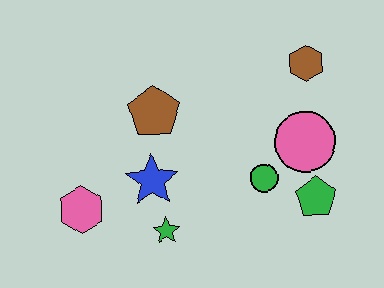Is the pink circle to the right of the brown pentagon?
Yes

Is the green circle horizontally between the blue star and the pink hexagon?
No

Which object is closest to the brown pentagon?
The blue star is closest to the brown pentagon.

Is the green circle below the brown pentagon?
Yes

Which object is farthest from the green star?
The brown hexagon is farthest from the green star.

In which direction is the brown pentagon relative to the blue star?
The brown pentagon is above the blue star.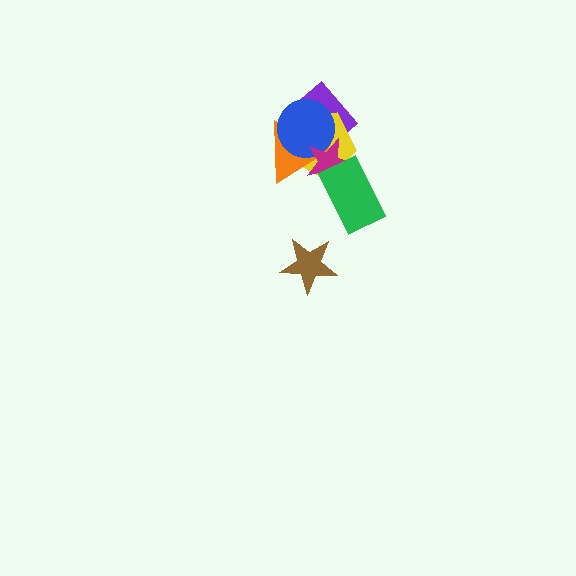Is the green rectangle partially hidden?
No, no other shape covers it.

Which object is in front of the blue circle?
The magenta star is in front of the blue circle.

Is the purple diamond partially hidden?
Yes, it is partially covered by another shape.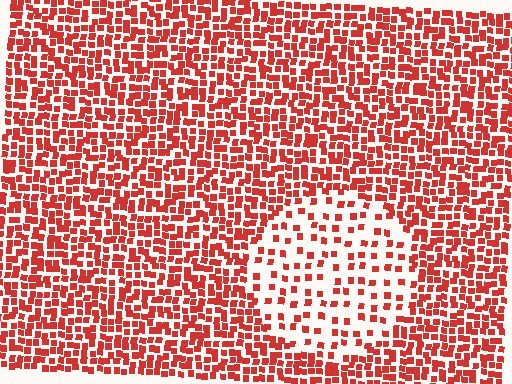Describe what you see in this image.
The image contains small red elements arranged at two different densities. A circle-shaped region is visible where the elements are less densely packed than the surrounding area.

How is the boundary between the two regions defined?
The boundary is defined by a change in element density (approximately 2.5x ratio). All elements are the same color, size, and shape.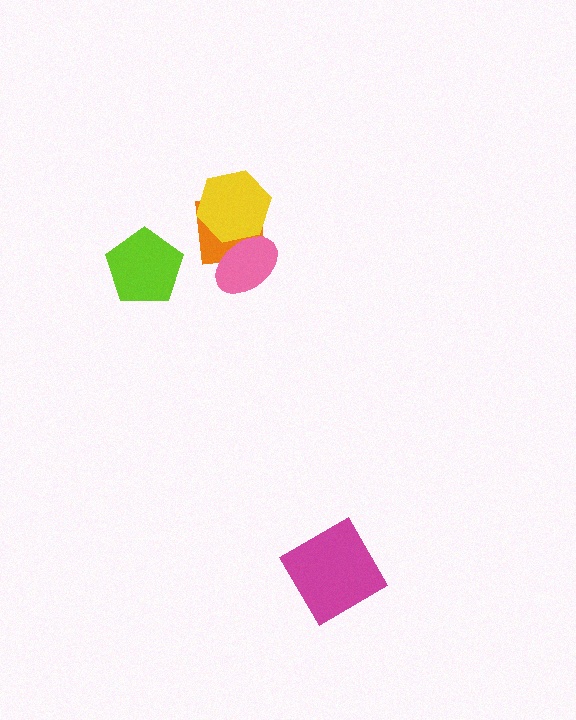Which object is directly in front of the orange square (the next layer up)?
The pink ellipse is directly in front of the orange square.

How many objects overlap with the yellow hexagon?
2 objects overlap with the yellow hexagon.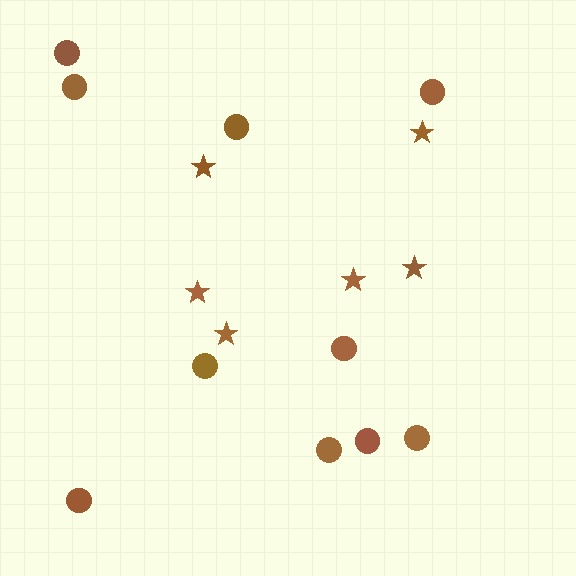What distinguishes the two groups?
There are 2 groups: one group of circles (10) and one group of stars (6).